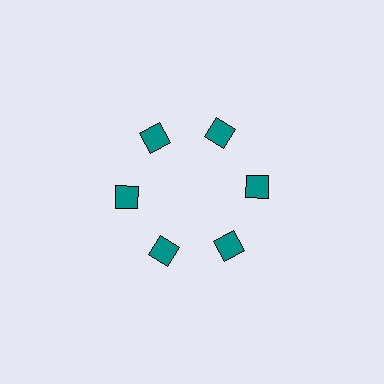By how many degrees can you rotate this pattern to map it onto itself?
The pattern maps onto itself every 60 degrees of rotation.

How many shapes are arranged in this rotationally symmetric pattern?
There are 6 shapes, arranged in 6 groups of 1.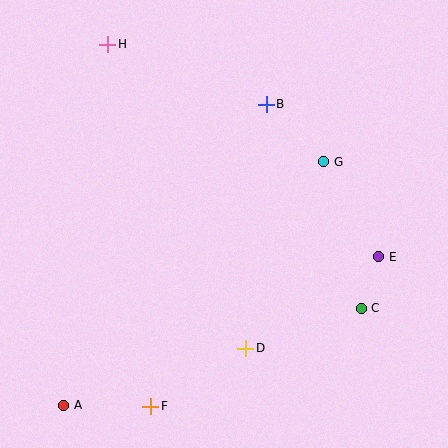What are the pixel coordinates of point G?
Point G is at (324, 162).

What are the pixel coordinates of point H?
Point H is at (108, 44).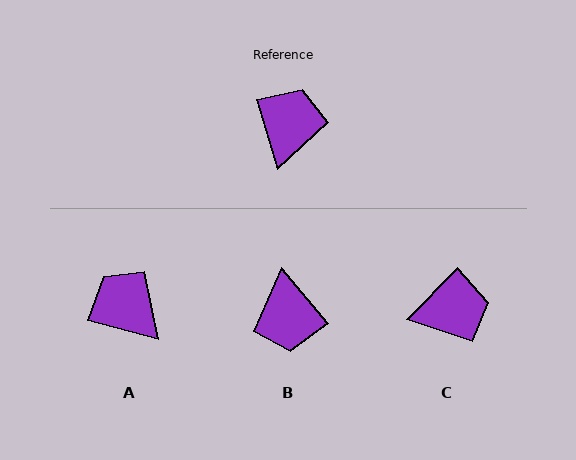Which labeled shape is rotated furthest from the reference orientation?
B, about 156 degrees away.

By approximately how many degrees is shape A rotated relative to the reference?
Approximately 58 degrees counter-clockwise.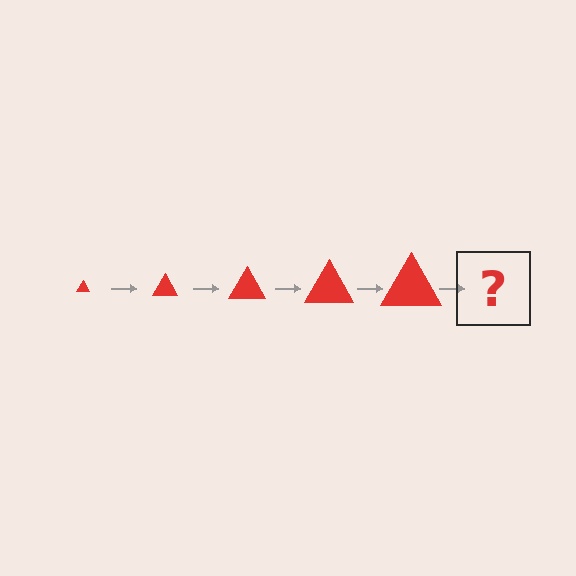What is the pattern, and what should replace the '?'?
The pattern is that the triangle gets progressively larger each step. The '?' should be a red triangle, larger than the previous one.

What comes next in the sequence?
The next element should be a red triangle, larger than the previous one.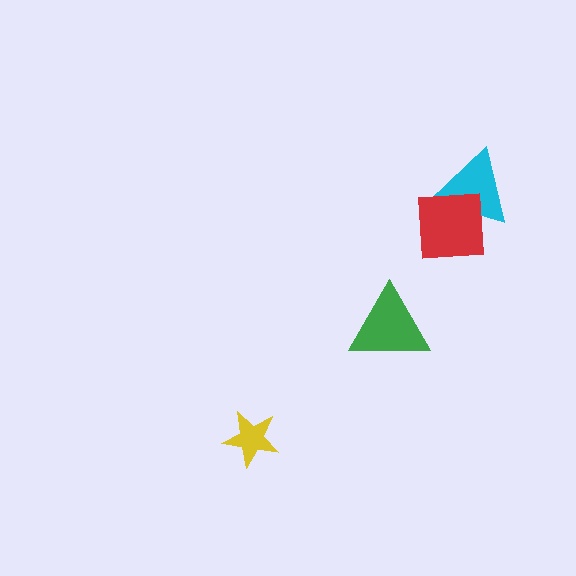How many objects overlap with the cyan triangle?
1 object overlaps with the cyan triangle.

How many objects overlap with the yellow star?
0 objects overlap with the yellow star.